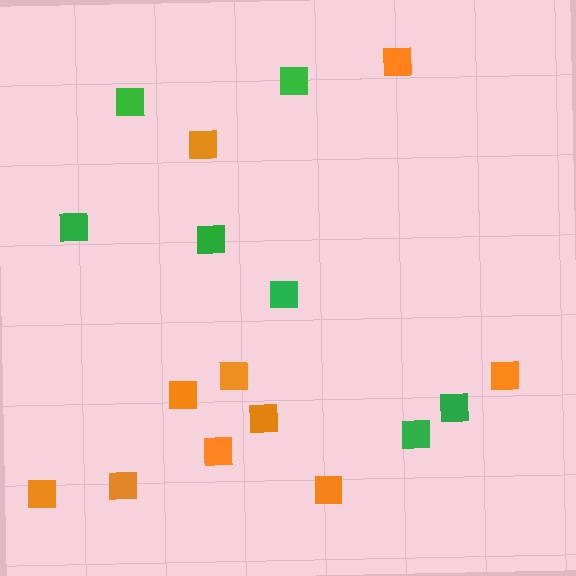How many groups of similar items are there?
There are 2 groups: one group of green squares (7) and one group of orange squares (10).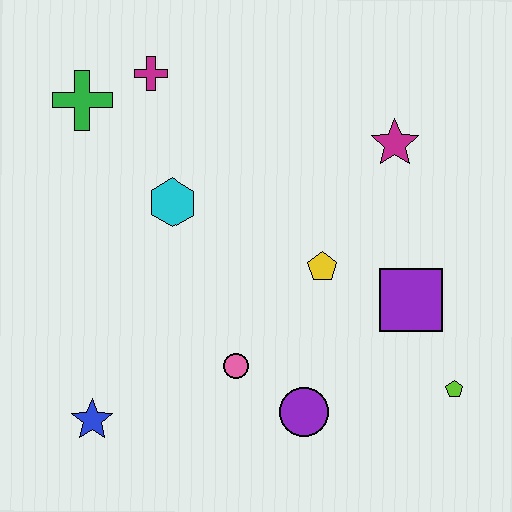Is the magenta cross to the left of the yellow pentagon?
Yes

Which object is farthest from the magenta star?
The blue star is farthest from the magenta star.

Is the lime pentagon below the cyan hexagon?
Yes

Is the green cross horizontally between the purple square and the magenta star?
No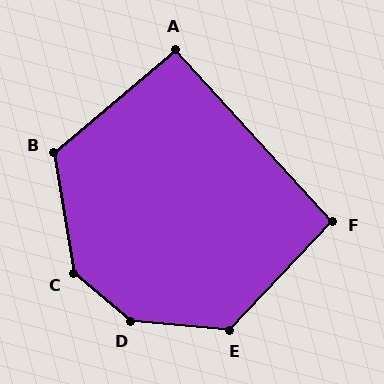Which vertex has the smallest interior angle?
A, at approximately 92 degrees.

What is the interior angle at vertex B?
Approximately 121 degrees (obtuse).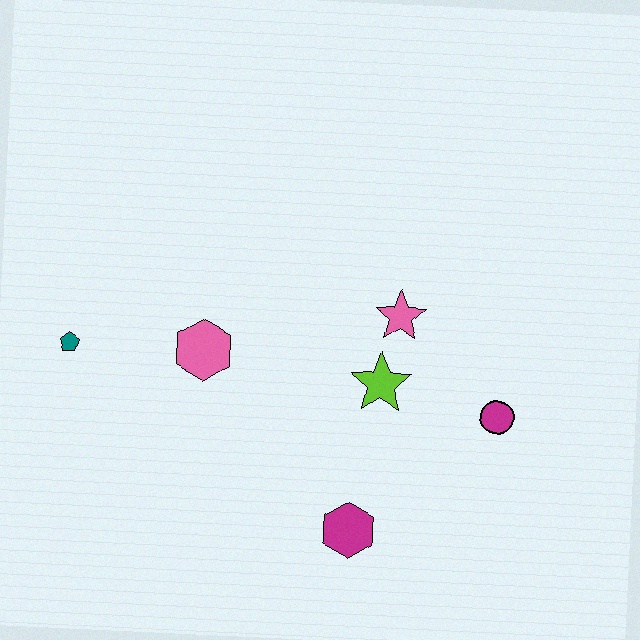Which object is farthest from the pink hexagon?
The magenta circle is farthest from the pink hexagon.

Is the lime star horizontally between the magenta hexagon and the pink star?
Yes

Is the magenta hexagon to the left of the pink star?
Yes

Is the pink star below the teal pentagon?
No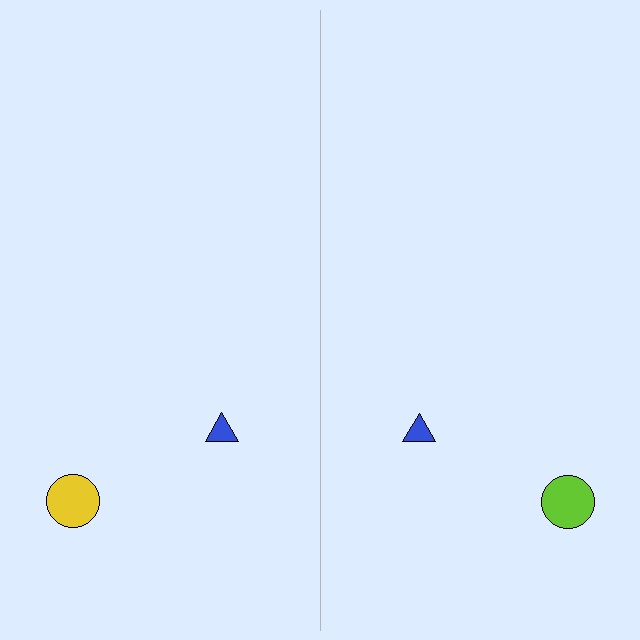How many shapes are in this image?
There are 4 shapes in this image.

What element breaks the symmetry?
The lime circle on the right side breaks the symmetry — its mirror counterpart is yellow.